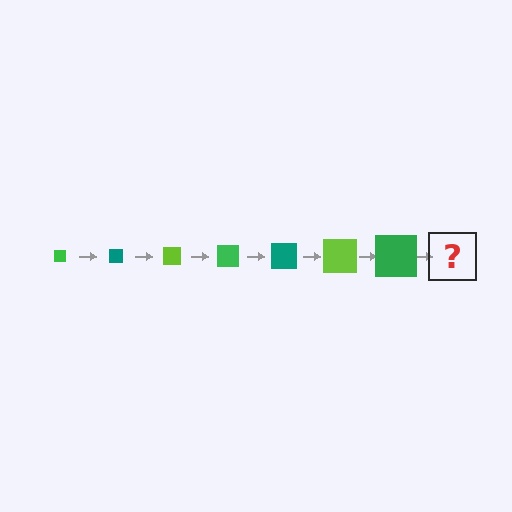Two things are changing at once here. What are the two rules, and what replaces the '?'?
The two rules are that the square grows larger each step and the color cycles through green, teal, and lime. The '?' should be a teal square, larger than the previous one.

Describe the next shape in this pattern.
It should be a teal square, larger than the previous one.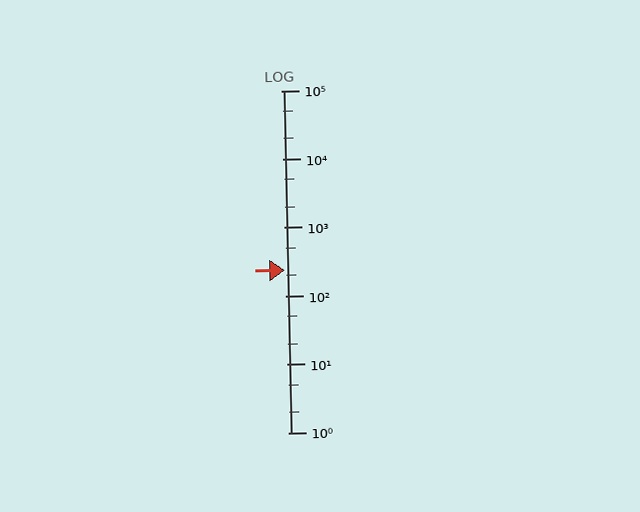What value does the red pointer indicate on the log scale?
The pointer indicates approximately 240.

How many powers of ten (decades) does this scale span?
The scale spans 5 decades, from 1 to 100000.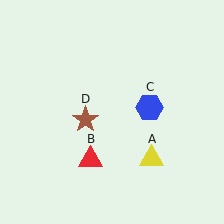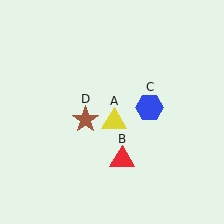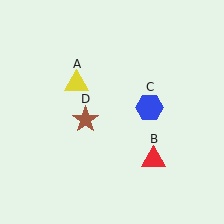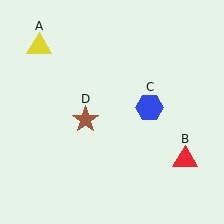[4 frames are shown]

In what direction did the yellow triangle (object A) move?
The yellow triangle (object A) moved up and to the left.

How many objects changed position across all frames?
2 objects changed position: yellow triangle (object A), red triangle (object B).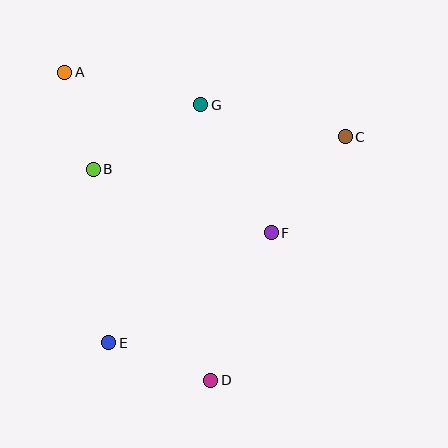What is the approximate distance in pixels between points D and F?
The distance between D and F is approximately 159 pixels.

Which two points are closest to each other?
Points A and B are closest to each other.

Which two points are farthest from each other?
Points A and D are farthest from each other.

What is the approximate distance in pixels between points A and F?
The distance between A and F is approximately 261 pixels.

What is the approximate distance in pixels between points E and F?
The distance between E and F is approximately 197 pixels.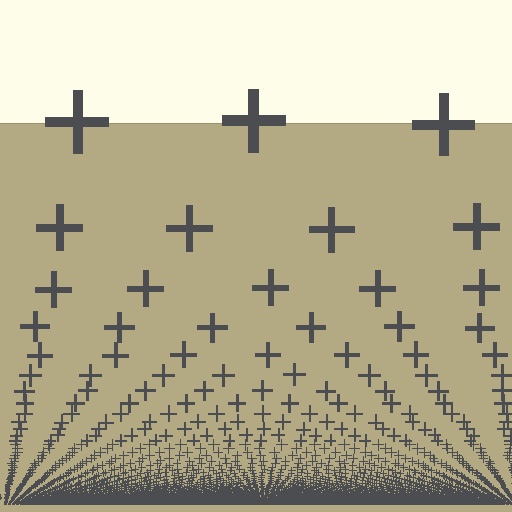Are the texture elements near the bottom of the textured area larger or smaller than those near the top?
Smaller. The gradient is inverted — elements near the bottom are smaller and denser.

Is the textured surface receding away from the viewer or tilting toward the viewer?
The surface appears to tilt toward the viewer. Texture elements get larger and sparser toward the top.